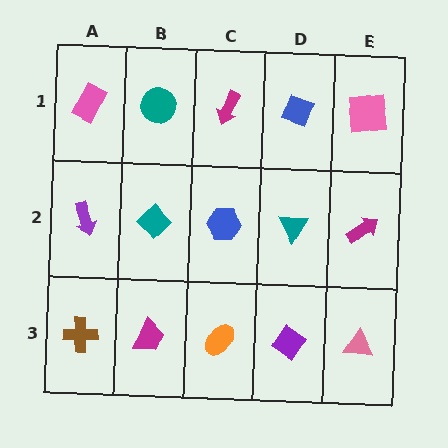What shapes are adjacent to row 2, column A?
A pink rectangle (row 1, column A), a brown cross (row 3, column A), a teal diamond (row 2, column B).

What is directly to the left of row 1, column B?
A pink rectangle.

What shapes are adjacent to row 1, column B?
A teal diamond (row 2, column B), a pink rectangle (row 1, column A), a magenta arrow (row 1, column C).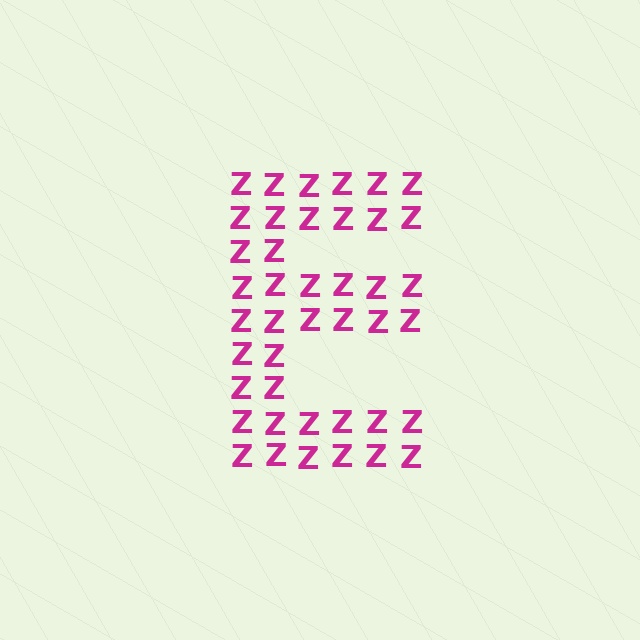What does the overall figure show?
The overall figure shows the letter E.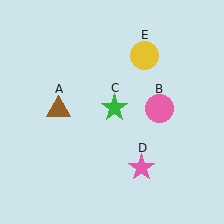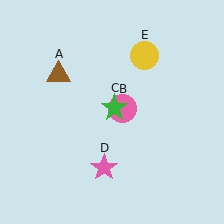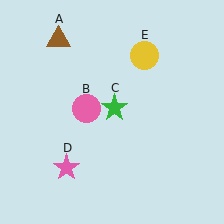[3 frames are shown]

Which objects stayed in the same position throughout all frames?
Green star (object C) and yellow circle (object E) remained stationary.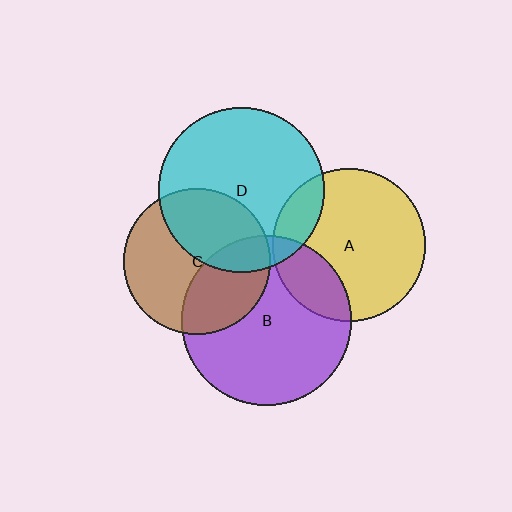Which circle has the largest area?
Circle B (purple).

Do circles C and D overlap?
Yes.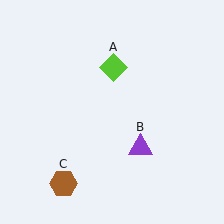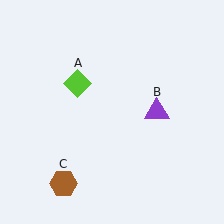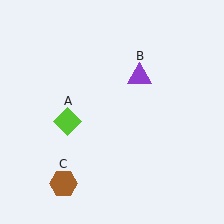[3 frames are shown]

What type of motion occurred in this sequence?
The lime diamond (object A), purple triangle (object B) rotated counterclockwise around the center of the scene.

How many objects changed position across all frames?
2 objects changed position: lime diamond (object A), purple triangle (object B).